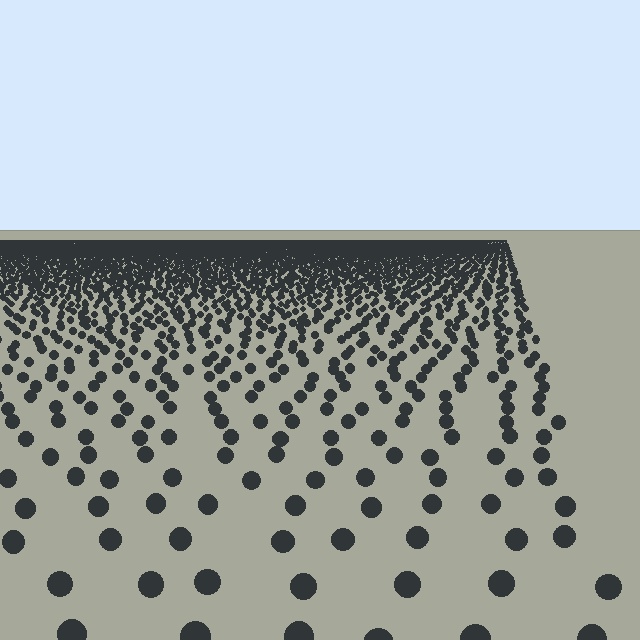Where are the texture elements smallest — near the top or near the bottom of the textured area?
Near the top.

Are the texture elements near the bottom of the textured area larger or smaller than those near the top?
Larger. Near the bottom, elements are closer to the viewer and appear at a bigger on-screen size.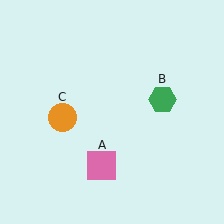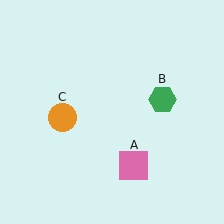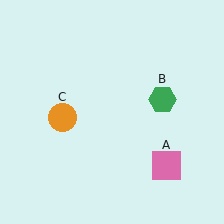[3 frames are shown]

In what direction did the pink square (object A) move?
The pink square (object A) moved right.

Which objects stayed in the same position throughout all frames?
Green hexagon (object B) and orange circle (object C) remained stationary.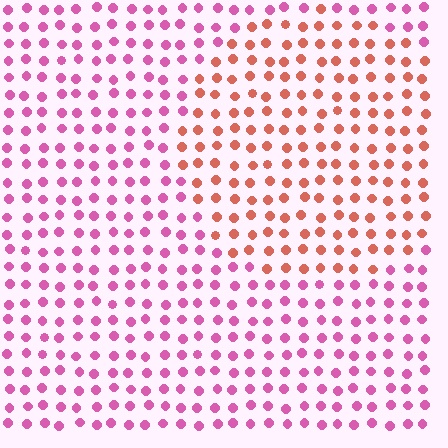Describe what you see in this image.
The image is filled with small pink elements in a uniform arrangement. A circle-shaped region is visible where the elements are tinted to a slightly different hue, forming a subtle color boundary.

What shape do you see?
I see a circle.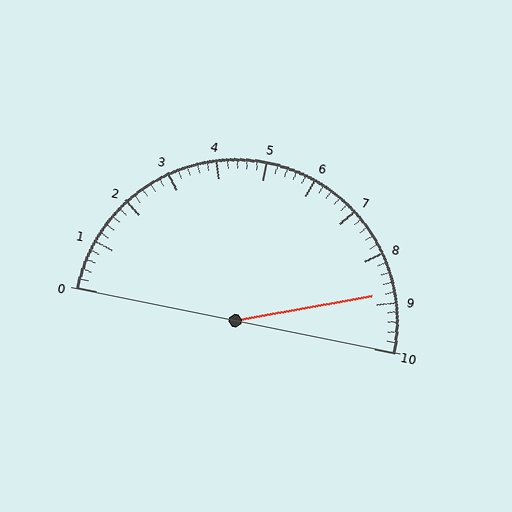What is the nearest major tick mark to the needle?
The nearest major tick mark is 9.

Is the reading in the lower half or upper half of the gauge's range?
The reading is in the upper half of the range (0 to 10).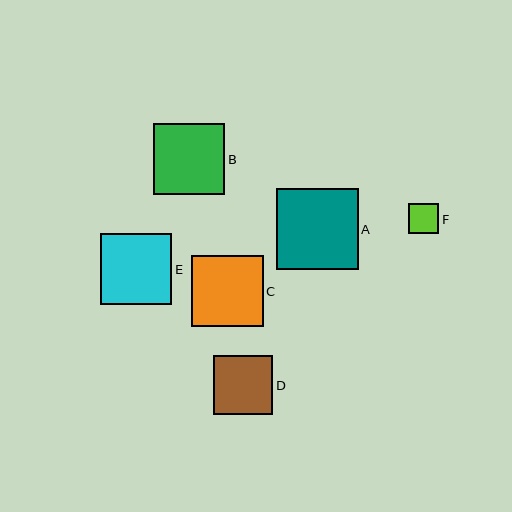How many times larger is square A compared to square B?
Square A is approximately 1.1 times the size of square B.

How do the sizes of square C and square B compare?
Square C and square B are approximately the same size.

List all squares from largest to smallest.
From largest to smallest: A, C, E, B, D, F.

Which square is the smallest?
Square F is the smallest with a size of approximately 30 pixels.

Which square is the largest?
Square A is the largest with a size of approximately 82 pixels.